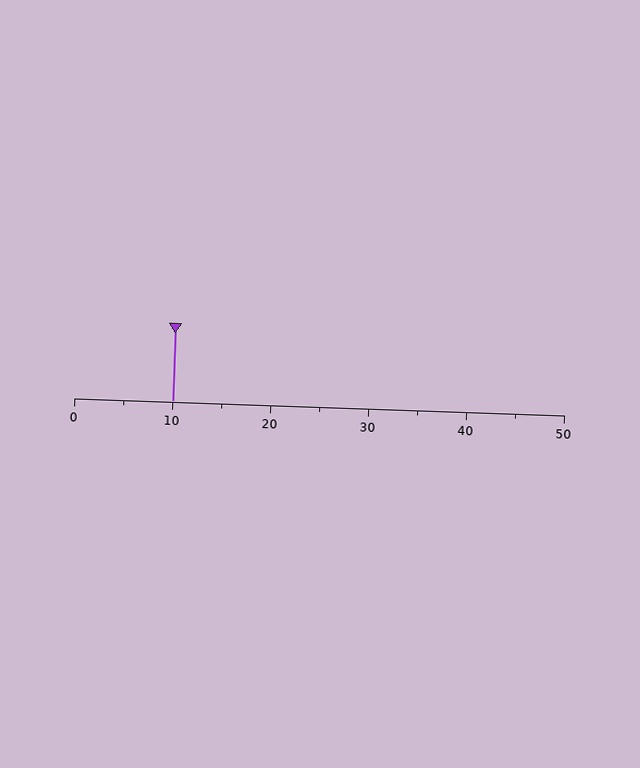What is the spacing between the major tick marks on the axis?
The major ticks are spaced 10 apart.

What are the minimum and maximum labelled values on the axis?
The axis runs from 0 to 50.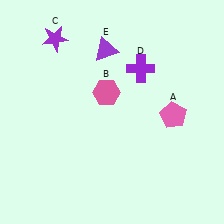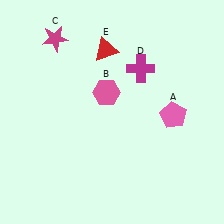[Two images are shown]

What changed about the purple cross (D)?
In Image 1, D is purple. In Image 2, it changed to magenta.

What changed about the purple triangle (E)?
In Image 1, E is purple. In Image 2, it changed to red.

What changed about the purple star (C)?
In Image 1, C is purple. In Image 2, it changed to magenta.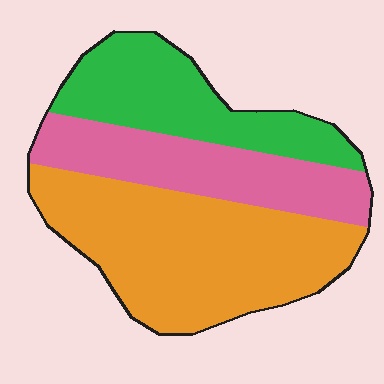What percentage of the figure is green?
Green takes up between a sixth and a third of the figure.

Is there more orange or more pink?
Orange.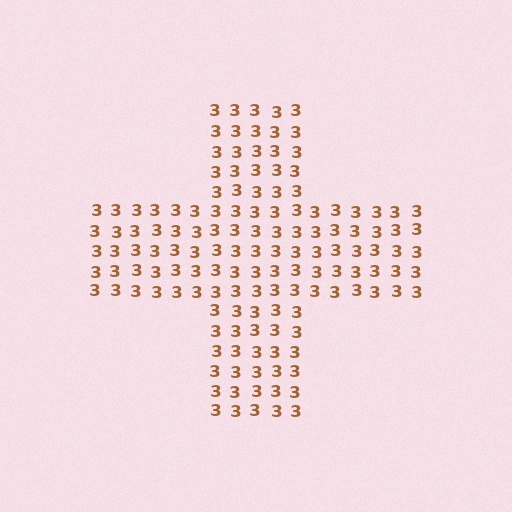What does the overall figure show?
The overall figure shows a cross.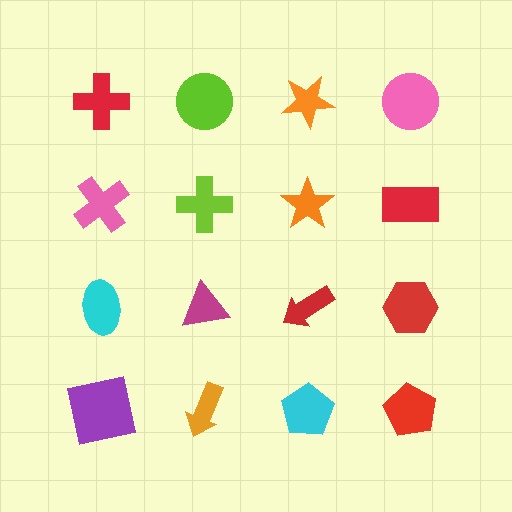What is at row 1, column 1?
A red cross.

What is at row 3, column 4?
A red hexagon.